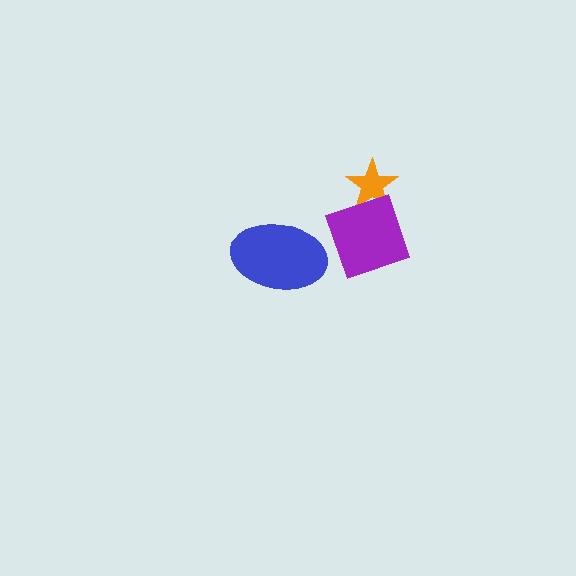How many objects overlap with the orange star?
1 object overlaps with the orange star.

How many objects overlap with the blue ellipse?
0 objects overlap with the blue ellipse.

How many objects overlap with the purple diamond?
1 object overlaps with the purple diamond.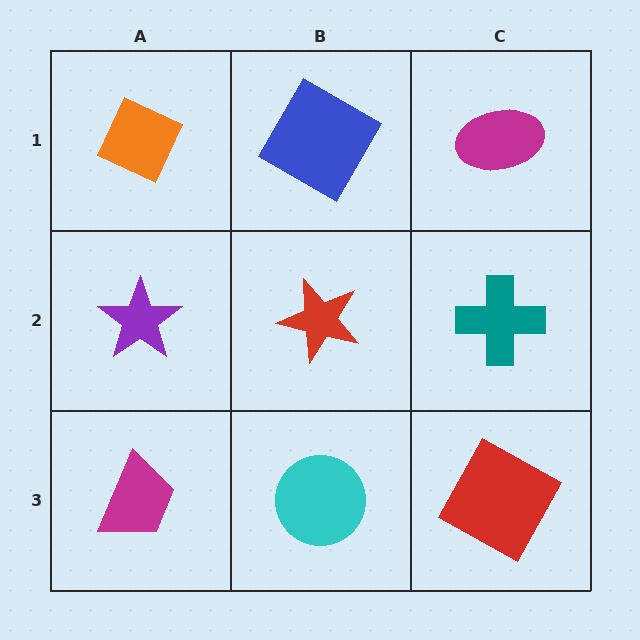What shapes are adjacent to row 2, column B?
A blue square (row 1, column B), a cyan circle (row 3, column B), a purple star (row 2, column A), a teal cross (row 2, column C).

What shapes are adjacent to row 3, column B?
A red star (row 2, column B), a magenta trapezoid (row 3, column A), a red square (row 3, column C).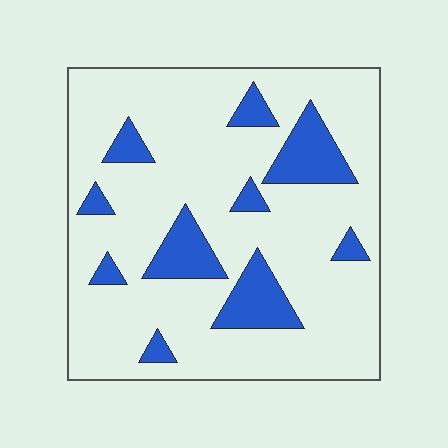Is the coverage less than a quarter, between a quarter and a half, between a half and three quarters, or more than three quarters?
Less than a quarter.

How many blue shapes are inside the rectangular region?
10.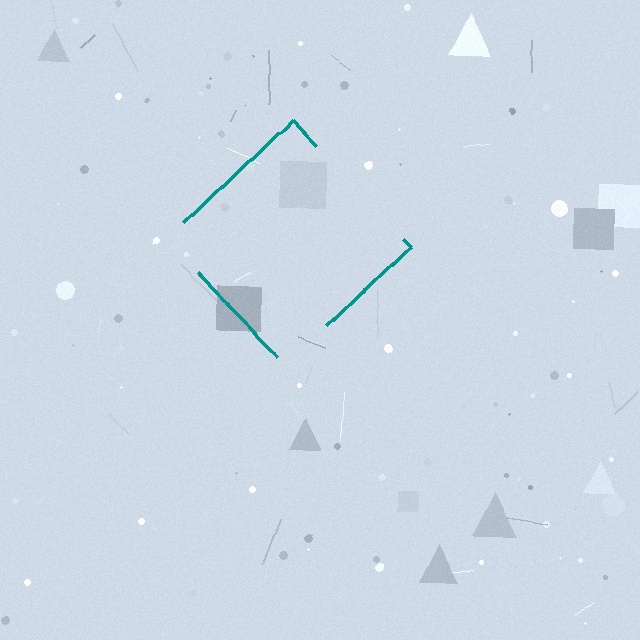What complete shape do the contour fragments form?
The contour fragments form a diamond.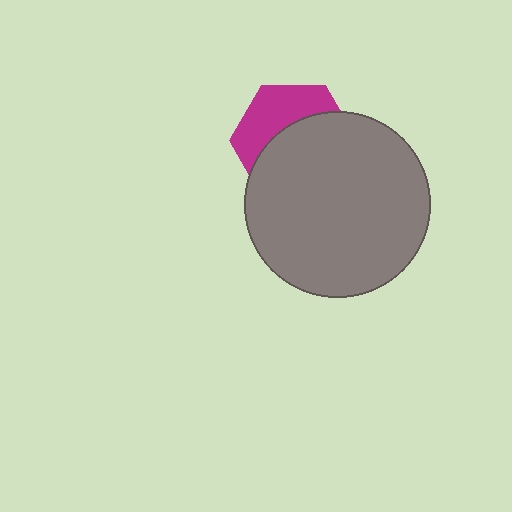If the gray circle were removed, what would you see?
You would see the complete magenta hexagon.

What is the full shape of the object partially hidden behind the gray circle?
The partially hidden object is a magenta hexagon.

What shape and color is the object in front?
The object in front is a gray circle.